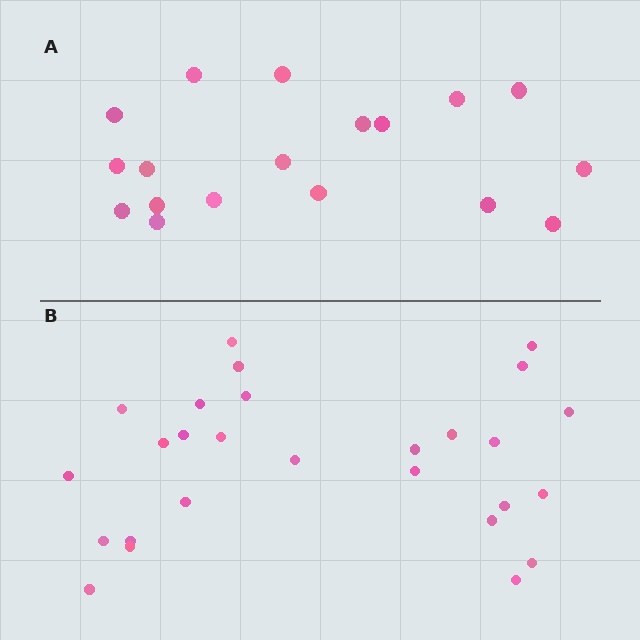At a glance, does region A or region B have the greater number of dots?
Region B (the bottom region) has more dots.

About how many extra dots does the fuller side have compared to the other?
Region B has roughly 8 or so more dots than region A.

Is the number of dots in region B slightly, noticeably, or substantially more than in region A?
Region B has substantially more. The ratio is roughly 1.5 to 1.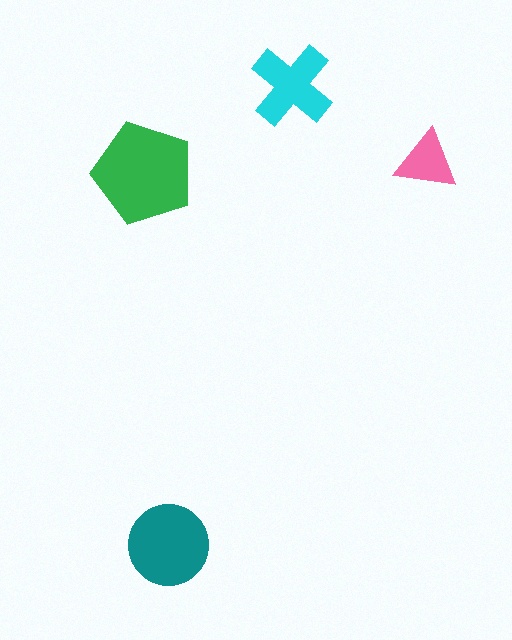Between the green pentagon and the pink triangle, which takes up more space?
The green pentagon.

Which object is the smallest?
The pink triangle.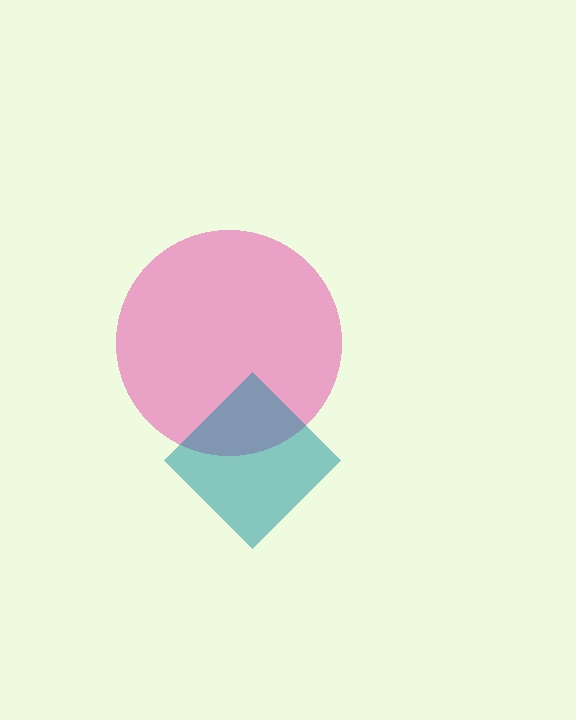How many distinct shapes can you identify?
There are 2 distinct shapes: a pink circle, a teal diamond.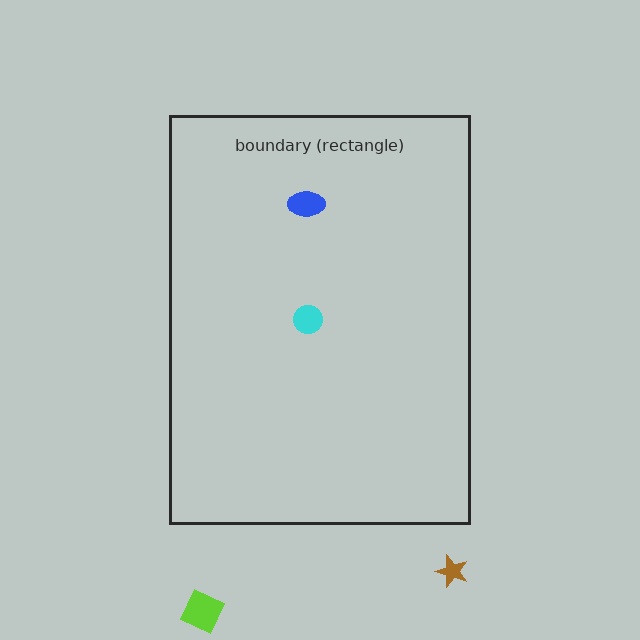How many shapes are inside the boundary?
2 inside, 2 outside.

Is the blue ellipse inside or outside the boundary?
Inside.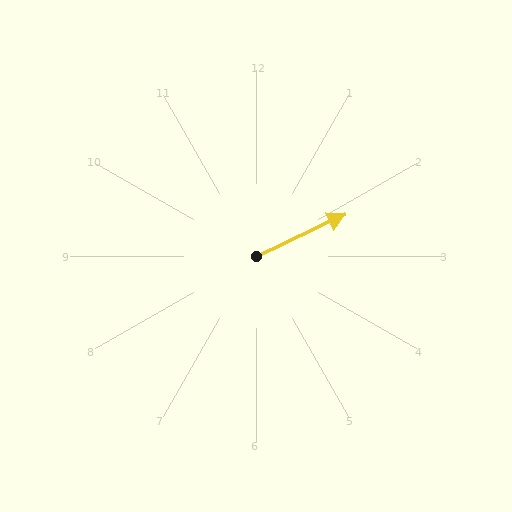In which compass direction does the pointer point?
Northeast.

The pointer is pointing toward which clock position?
Roughly 2 o'clock.